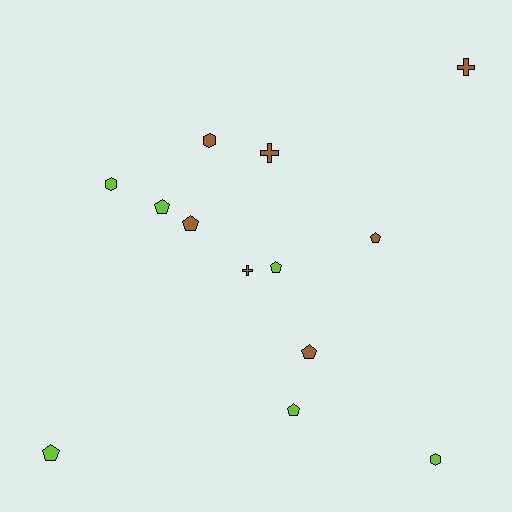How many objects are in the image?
There are 13 objects.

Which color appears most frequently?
Brown, with 7 objects.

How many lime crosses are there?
There are no lime crosses.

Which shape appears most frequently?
Pentagon, with 7 objects.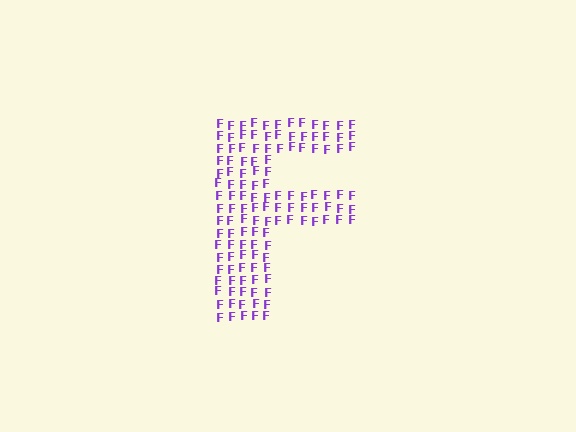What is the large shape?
The large shape is the letter F.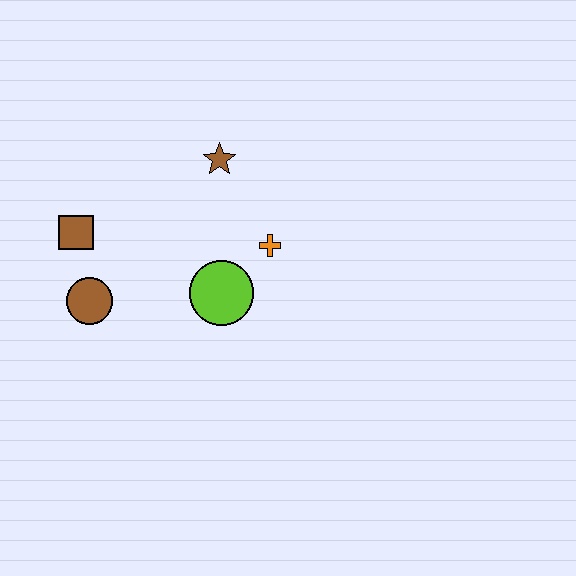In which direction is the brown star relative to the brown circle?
The brown star is above the brown circle.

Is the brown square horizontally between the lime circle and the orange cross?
No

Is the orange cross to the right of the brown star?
Yes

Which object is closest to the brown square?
The brown circle is closest to the brown square.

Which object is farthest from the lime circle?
The brown square is farthest from the lime circle.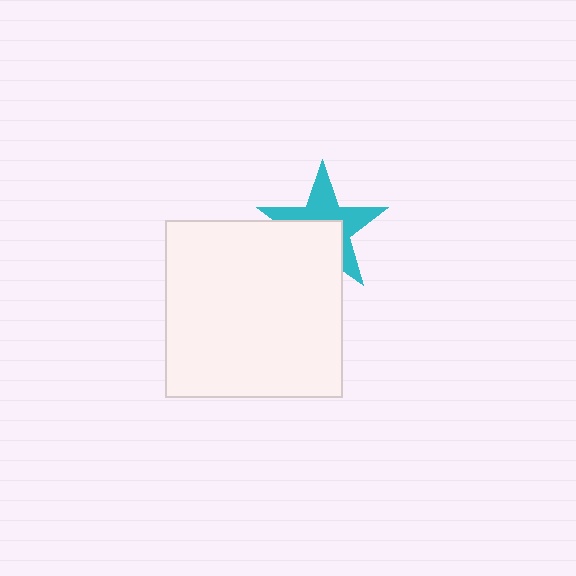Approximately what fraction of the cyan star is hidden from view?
Roughly 47% of the cyan star is hidden behind the white square.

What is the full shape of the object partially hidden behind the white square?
The partially hidden object is a cyan star.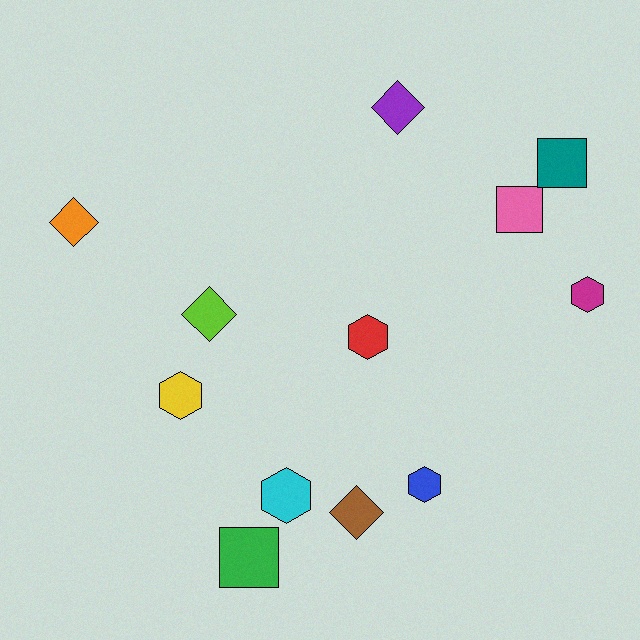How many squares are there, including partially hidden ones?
There are 3 squares.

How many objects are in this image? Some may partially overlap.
There are 12 objects.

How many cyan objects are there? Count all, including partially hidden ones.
There is 1 cyan object.